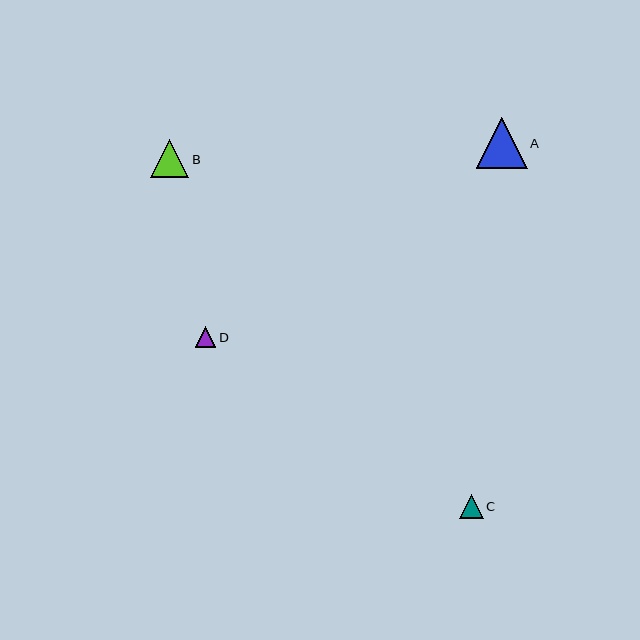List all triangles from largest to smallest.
From largest to smallest: A, B, C, D.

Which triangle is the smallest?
Triangle D is the smallest with a size of approximately 20 pixels.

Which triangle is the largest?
Triangle A is the largest with a size of approximately 51 pixels.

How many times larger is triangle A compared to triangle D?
Triangle A is approximately 2.5 times the size of triangle D.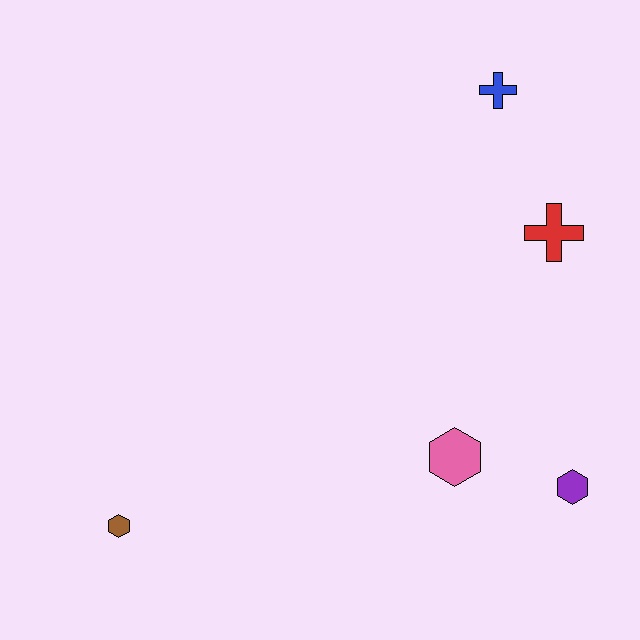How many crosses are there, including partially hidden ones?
There are 2 crosses.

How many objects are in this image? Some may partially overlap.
There are 5 objects.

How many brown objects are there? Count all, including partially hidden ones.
There is 1 brown object.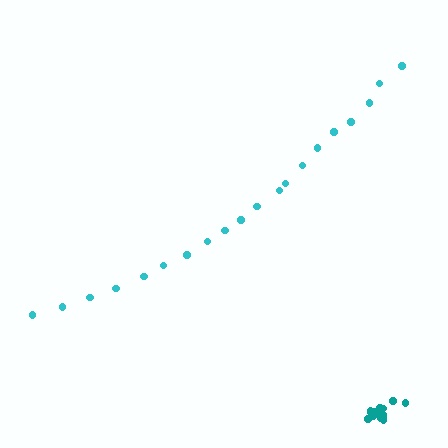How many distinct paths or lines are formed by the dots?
There are 2 distinct paths.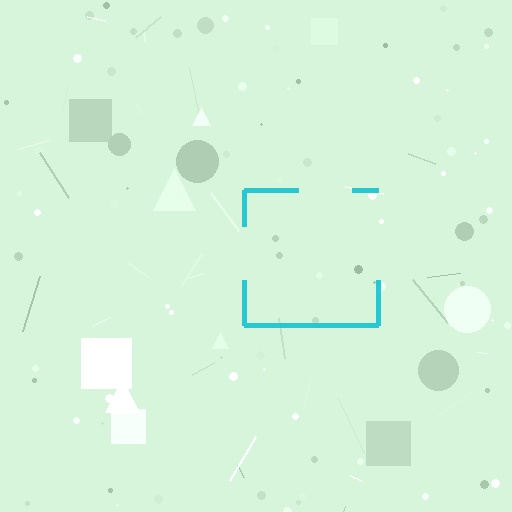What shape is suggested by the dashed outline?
The dashed outline suggests a square.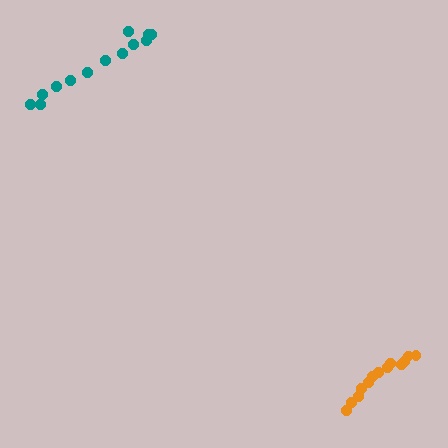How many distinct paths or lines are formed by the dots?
There are 2 distinct paths.